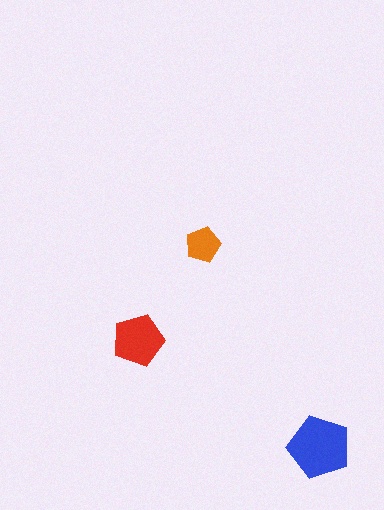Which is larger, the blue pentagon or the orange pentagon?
The blue one.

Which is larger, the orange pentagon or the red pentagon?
The red one.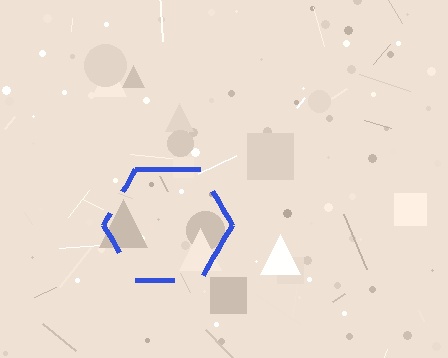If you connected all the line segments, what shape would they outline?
They would outline a hexagon.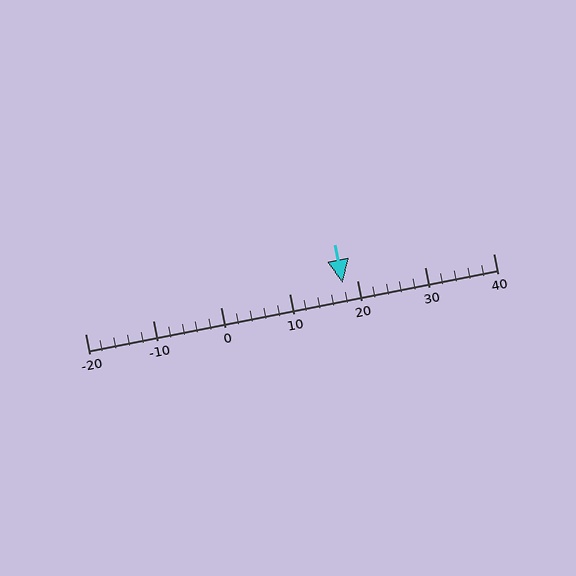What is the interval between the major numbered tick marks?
The major tick marks are spaced 10 units apart.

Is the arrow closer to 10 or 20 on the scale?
The arrow is closer to 20.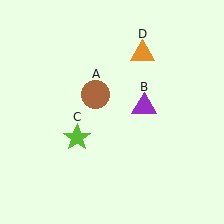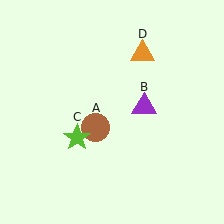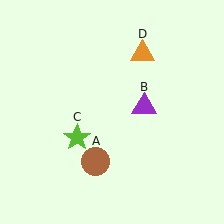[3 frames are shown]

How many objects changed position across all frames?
1 object changed position: brown circle (object A).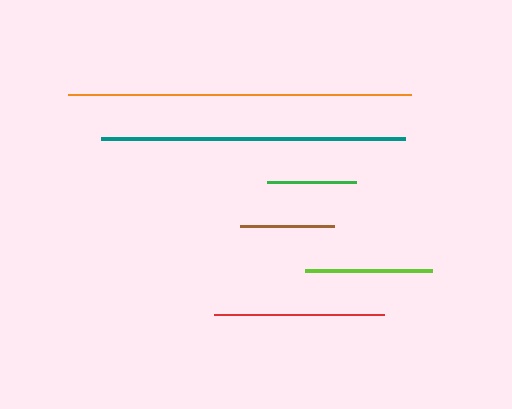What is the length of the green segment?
The green segment is approximately 89 pixels long.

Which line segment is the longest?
The orange line is the longest at approximately 342 pixels.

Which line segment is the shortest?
The green line is the shortest at approximately 89 pixels.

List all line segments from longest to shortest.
From longest to shortest: orange, teal, red, lime, brown, green.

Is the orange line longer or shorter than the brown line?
The orange line is longer than the brown line.